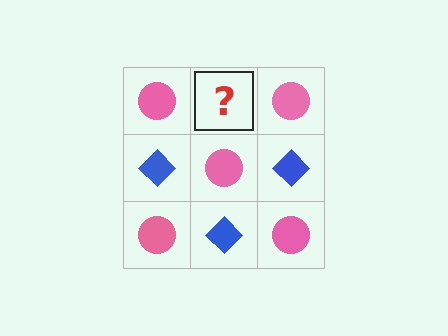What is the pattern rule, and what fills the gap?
The rule is that it alternates pink circle and blue diamond in a checkerboard pattern. The gap should be filled with a blue diamond.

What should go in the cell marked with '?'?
The missing cell should contain a blue diamond.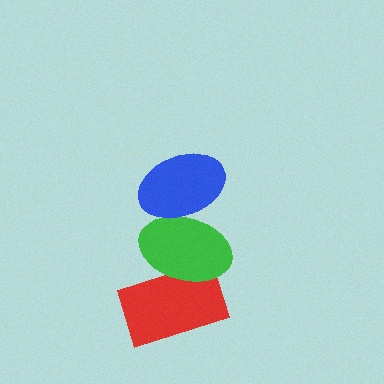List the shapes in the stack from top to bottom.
From top to bottom: the blue ellipse, the green ellipse, the red rectangle.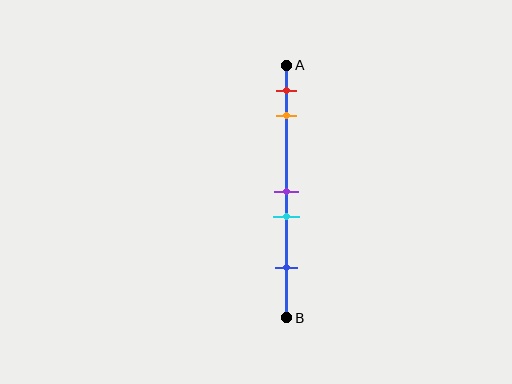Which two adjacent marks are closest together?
The purple and cyan marks are the closest adjacent pair.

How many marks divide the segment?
There are 5 marks dividing the segment.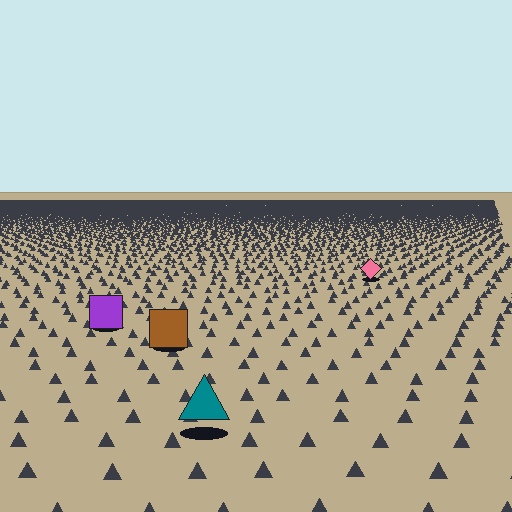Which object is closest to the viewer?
The teal triangle is closest. The texture marks near it are larger and more spread out.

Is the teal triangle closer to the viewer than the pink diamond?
Yes. The teal triangle is closer — you can tell from the texture gradient: the ground texture is coarser near it.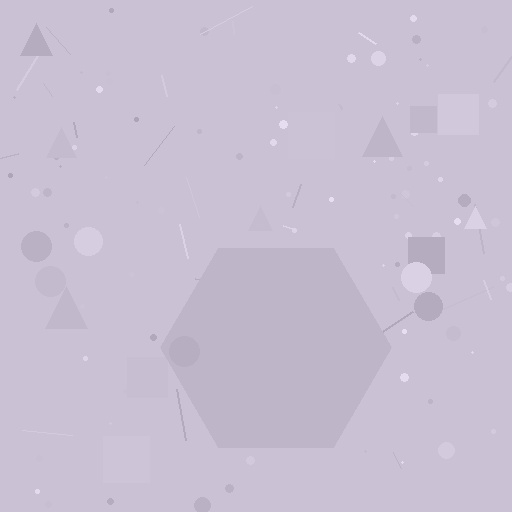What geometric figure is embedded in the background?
A hexagon is embedded in the background.